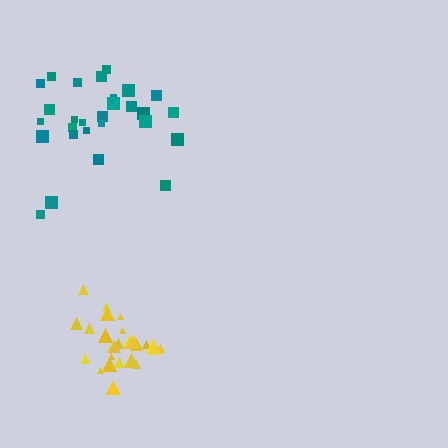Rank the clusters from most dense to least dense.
yellow, teal.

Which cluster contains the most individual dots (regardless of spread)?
Yellow (28).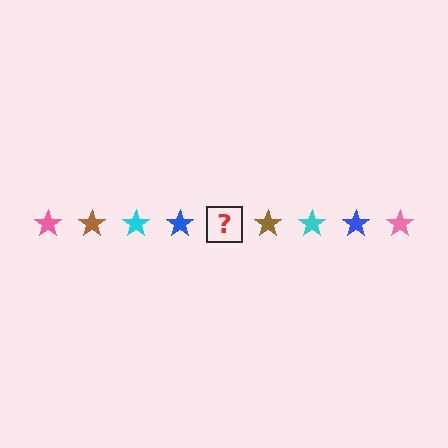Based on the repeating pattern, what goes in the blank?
The blank should be a pink star.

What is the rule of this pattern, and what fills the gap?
The rule is that the pattern cycles through pink, brown, cyan, blue stars. The gap should be filled with a pink star.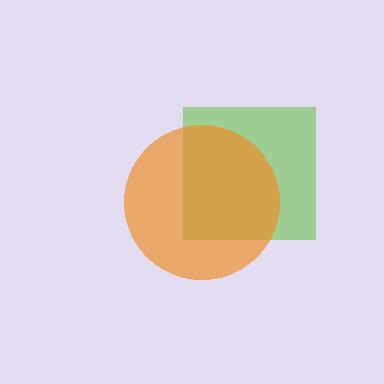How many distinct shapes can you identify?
There are 2 distinct shapes: a lime square, an orange circle.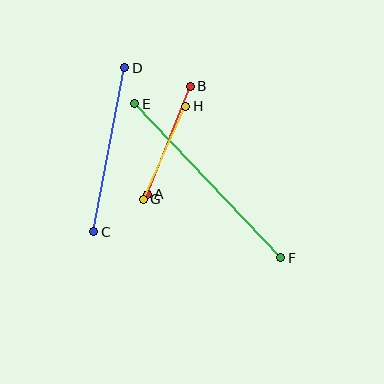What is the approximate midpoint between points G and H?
The midpoint is at approximately (164, 153) pixels.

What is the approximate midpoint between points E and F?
The midpoint is at approximately (208, 181) pixels.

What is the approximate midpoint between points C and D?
The midpoint is at approximately (109, 150) pixels.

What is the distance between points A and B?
The distance is approximately 116 pixels.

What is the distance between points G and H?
The distance is approximately 102 pixels.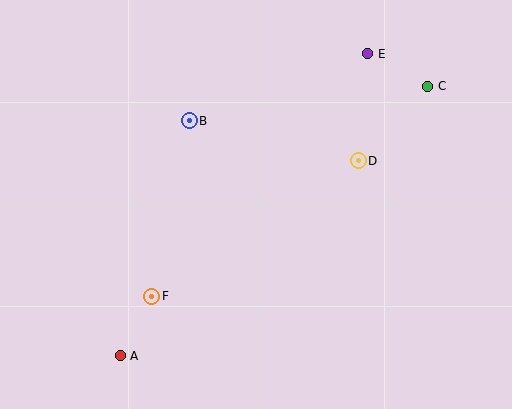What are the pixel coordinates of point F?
Point F is at (152, 296).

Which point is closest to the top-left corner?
Point B is closest to the top-left corner.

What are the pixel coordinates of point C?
Point C is at (428, 86).